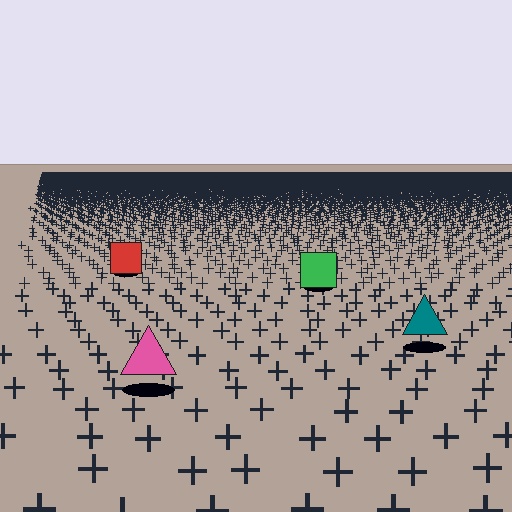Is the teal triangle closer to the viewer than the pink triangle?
No. The pink triangle is closer — you can tell from the texture gradient: the ground texture is coarser near it.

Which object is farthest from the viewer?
The red square is farthest from the viewer. It appears smaller and the ground texture around it is denser.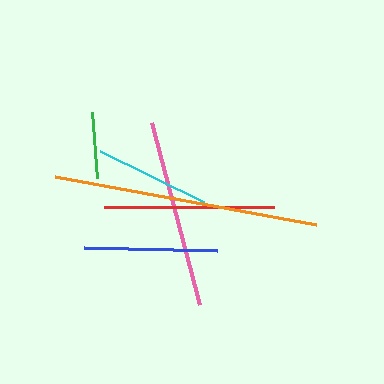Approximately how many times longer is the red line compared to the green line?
The red line is approximately 2.6 times the length of the green line.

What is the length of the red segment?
The red segment is approximately 170 pixels long.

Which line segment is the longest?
The orange line is the longest at approximately 266 pixels.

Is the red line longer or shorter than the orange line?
The orange line is longer than the red line.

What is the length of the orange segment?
The orange segment is approximately 266 pixels long.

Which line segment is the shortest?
The green line is the shortest at approximately 66 pixels.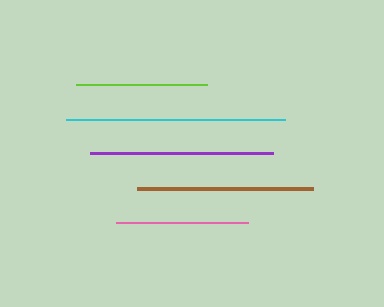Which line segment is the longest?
The cyan line is the longest at approximately 218 pixels.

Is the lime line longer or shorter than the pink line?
The pink line is longer than the lime line.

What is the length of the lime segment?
The lime segment is approximately 131 pixels long.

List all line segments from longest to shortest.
From longest to shortest: cyan, purple, brown, pink, lime.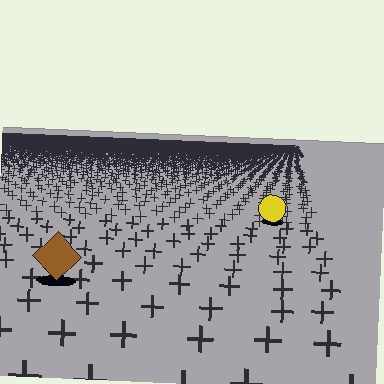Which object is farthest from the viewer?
The yellow circle is farthest from the viewer. It appears smaller and the ground texture around it is denser.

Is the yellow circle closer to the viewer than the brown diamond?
No. The brown diamond is closer — you can tell from the texture gradient: the ground texture is coarser near it.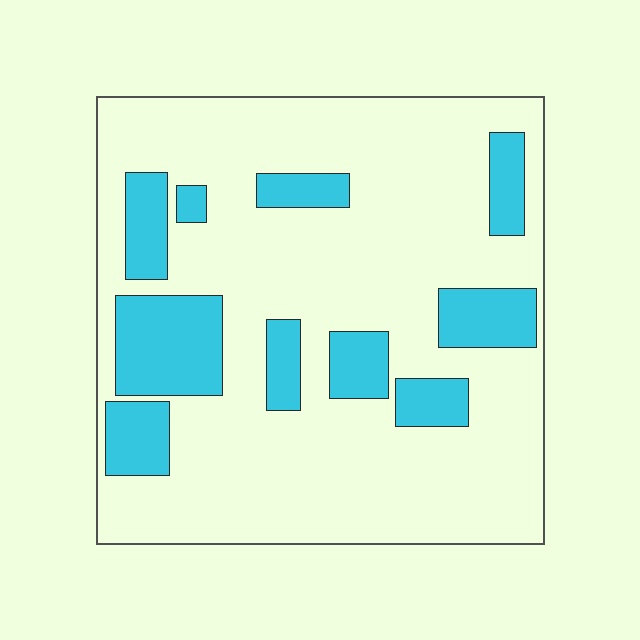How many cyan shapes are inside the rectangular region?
10.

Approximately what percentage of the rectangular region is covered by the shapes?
Approximately 25%.